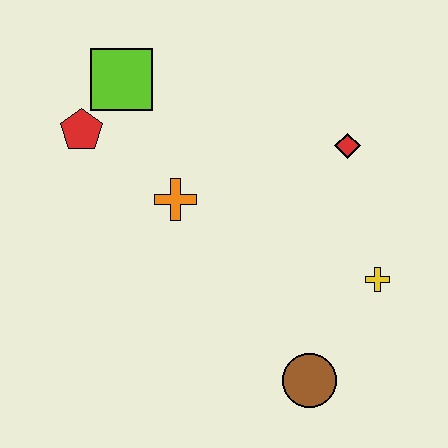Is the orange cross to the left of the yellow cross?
Yes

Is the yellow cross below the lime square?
Yes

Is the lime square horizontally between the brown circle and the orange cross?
No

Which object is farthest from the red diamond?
The red pentagon is farthest from the red diamond.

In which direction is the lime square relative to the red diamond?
The lime square is to the left of the red diamond.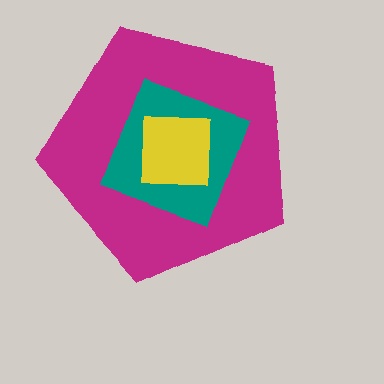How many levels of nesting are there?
3.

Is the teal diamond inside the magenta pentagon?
Yes.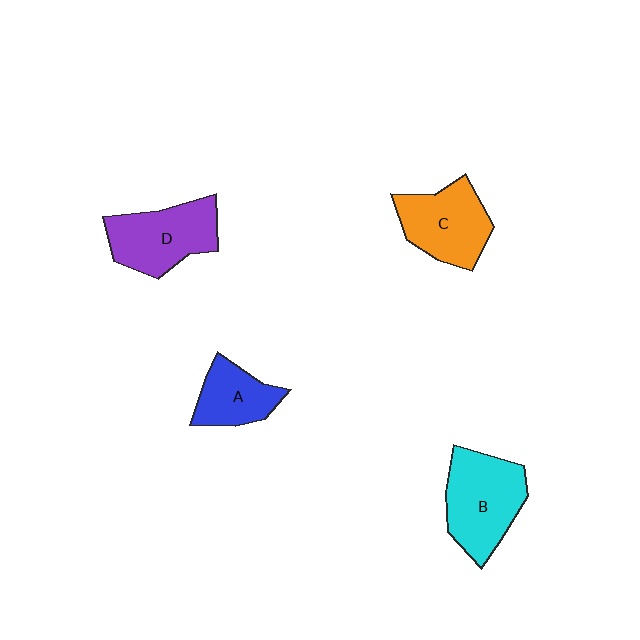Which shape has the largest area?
Shape B (cyan).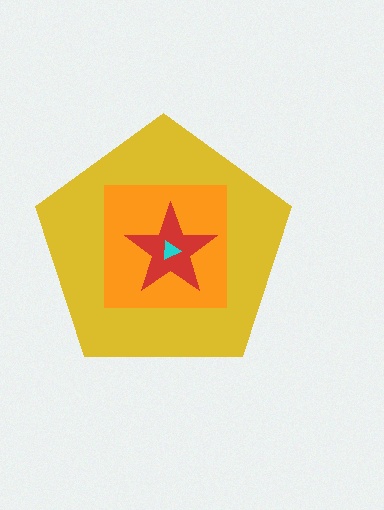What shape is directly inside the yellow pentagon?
The orange square.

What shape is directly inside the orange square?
The red star.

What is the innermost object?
The cyan triangle.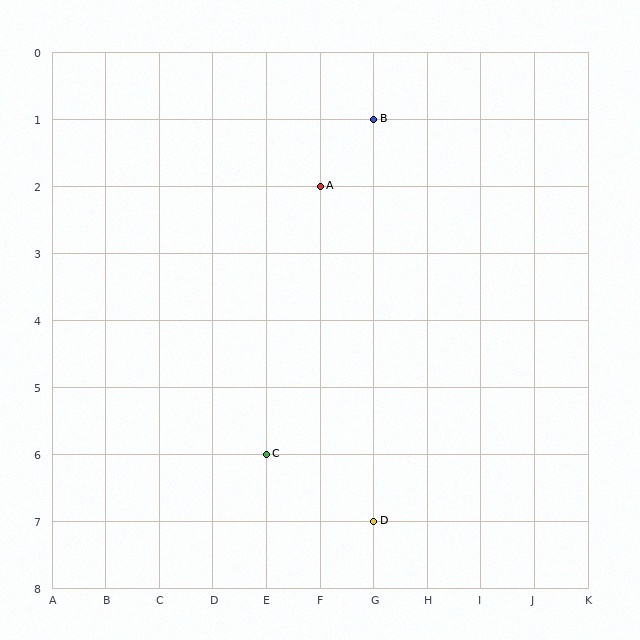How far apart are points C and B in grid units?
Points C and B are 2 columns and 5 rows apart (about 5.4 grid units diagonally).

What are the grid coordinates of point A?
Point A is at grid coordinates (F, 2).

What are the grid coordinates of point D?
Point D is at grid coordinates (G, 7).